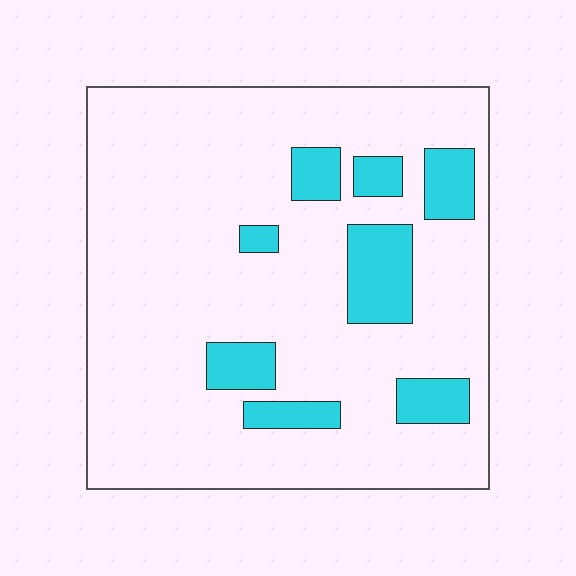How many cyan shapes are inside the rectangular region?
8.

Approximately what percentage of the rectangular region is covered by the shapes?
Approximately 15%.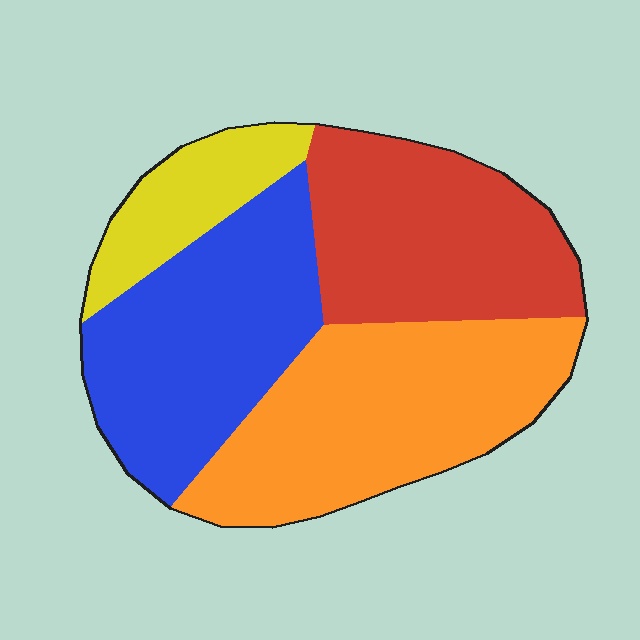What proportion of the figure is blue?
Blue covers 29% of the figure.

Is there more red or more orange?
Orange.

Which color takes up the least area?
Yellow, at roughly 10%.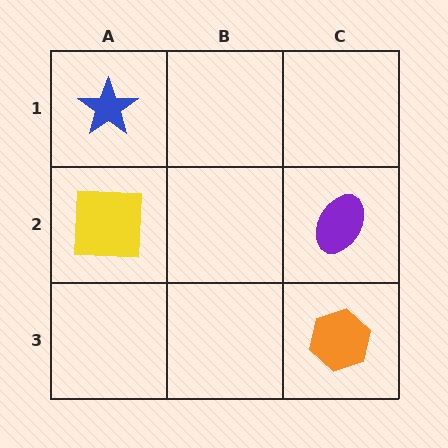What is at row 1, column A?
A blue star.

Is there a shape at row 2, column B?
No, that cell is empty.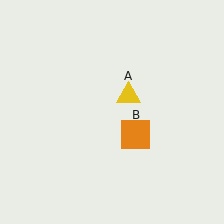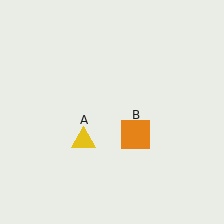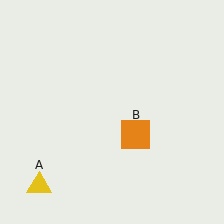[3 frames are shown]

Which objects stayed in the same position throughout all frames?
Orange square (object B) remained stationary.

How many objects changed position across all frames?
1 object changed position: yellow triangle (object A).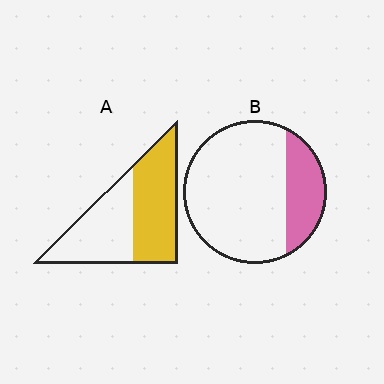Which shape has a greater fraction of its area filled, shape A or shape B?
Shape A.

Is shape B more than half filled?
No.